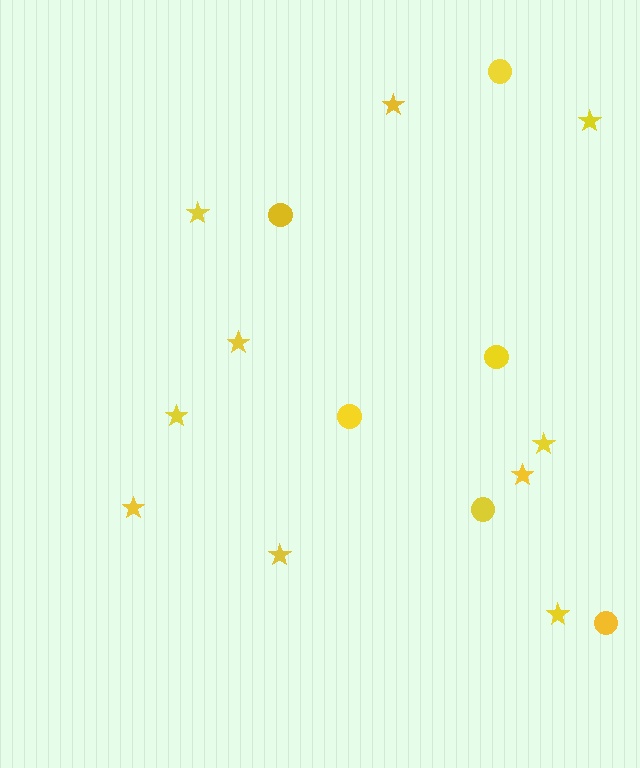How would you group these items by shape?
There are 2 groups: one group of stars (10) and one group of circles (6).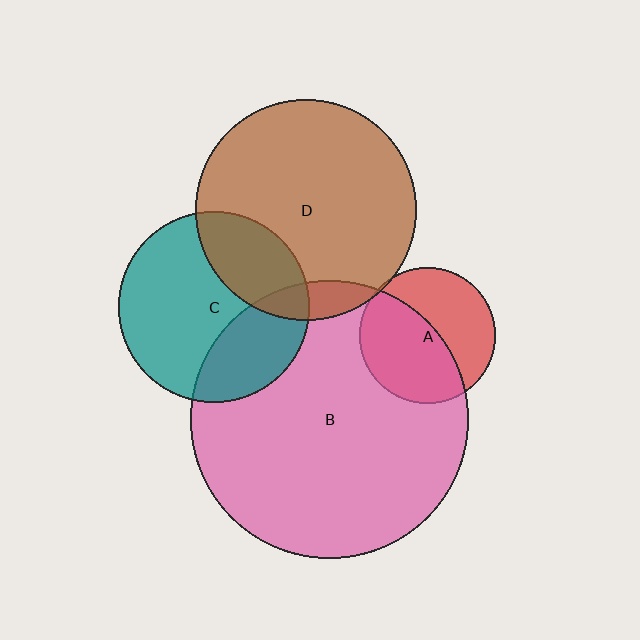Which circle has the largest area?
Circle B (pink).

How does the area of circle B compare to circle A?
Approximately 4.2 times.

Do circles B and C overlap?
Yes.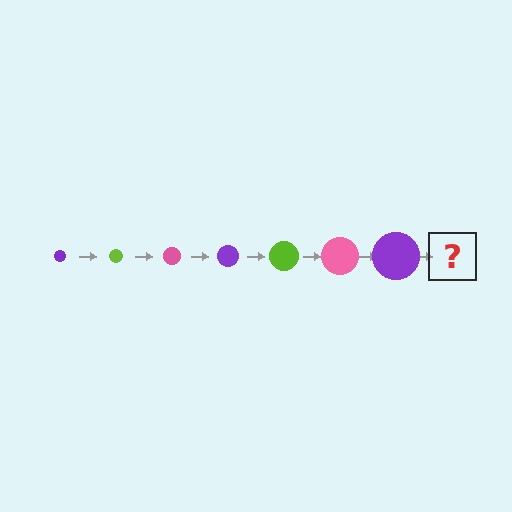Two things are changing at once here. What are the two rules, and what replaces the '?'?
The two rules are that the circle grows larger each step and the color cycles through purple, lime, and pink. The '?' should be a lime circle, larger than the previous one.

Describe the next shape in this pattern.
It should be a lime circle, larger than the previous one.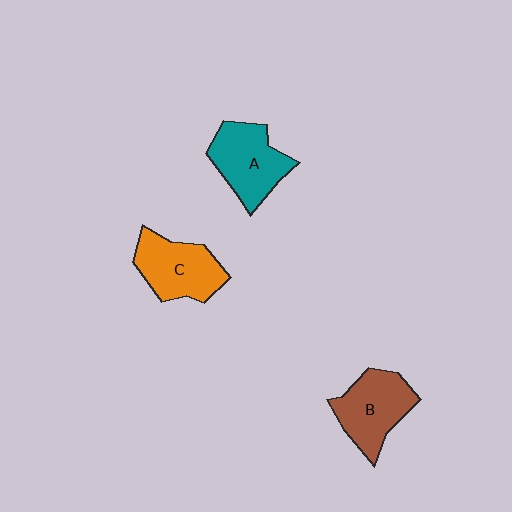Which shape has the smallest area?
Shape C (orange).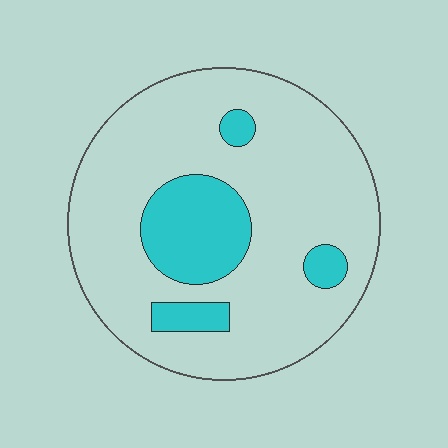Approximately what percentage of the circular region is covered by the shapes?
Approximately 20%.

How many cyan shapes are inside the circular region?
4.